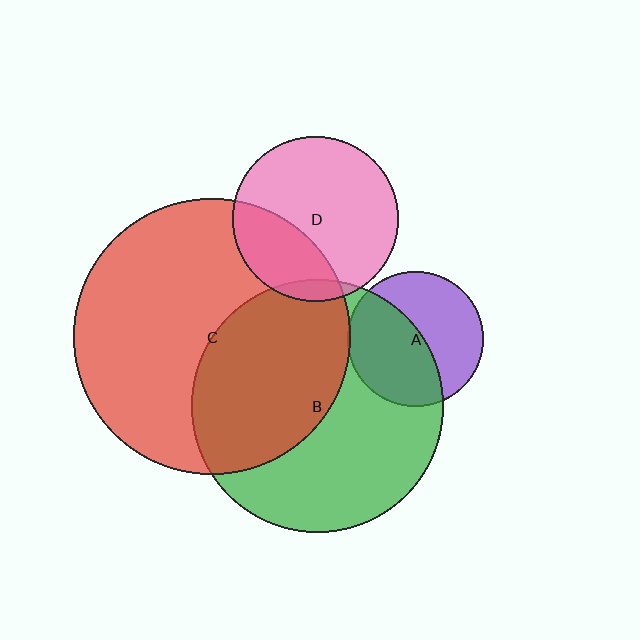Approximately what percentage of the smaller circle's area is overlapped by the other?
Approximately 30%.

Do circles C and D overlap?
Yes.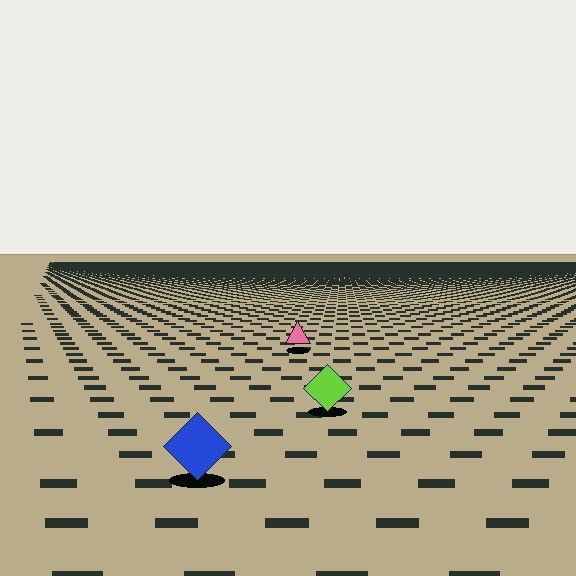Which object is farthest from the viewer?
The pink triangle is farthest from the viewer. It appears smaller and the ground texture around it is denser.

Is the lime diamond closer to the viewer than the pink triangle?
Yes. The lime diamond is closer — you can tell from the texture gradient: the ground texture is coarser near it.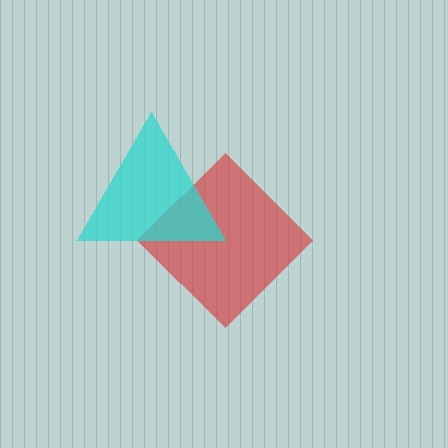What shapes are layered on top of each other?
The layered shapes are: a red diamond, a cyan triangle.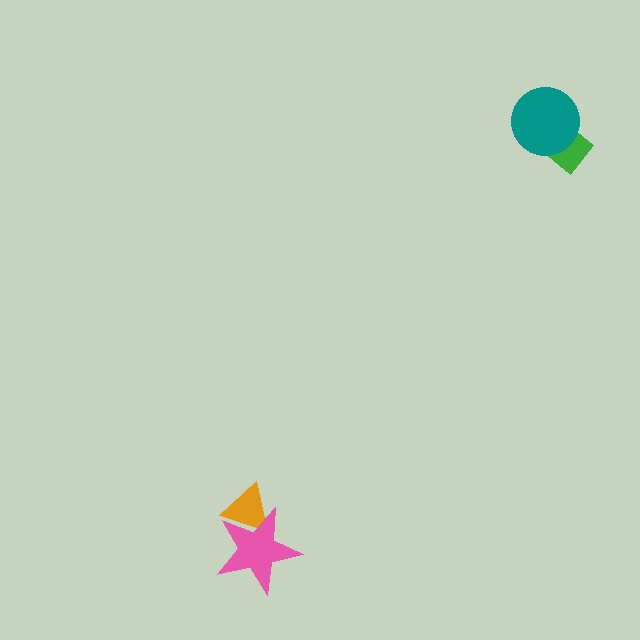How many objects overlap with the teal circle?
1 object overlaps with the teal circle.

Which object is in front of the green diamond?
The teal circle is in front of the green diamond.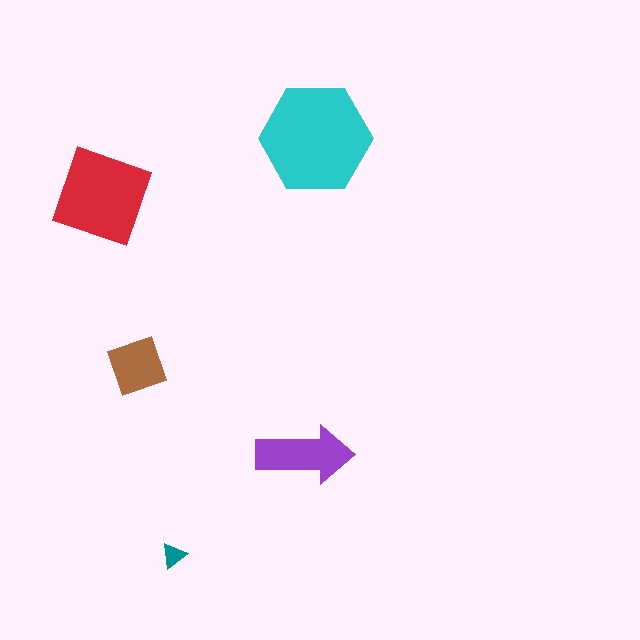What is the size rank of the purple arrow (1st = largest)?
3rd.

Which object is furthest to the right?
The cyan hexagon is rightmost.